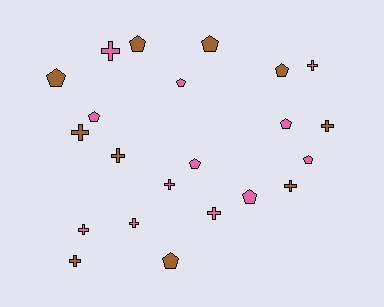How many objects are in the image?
There are 22 objects.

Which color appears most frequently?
Pink, with 12 objects.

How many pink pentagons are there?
There are 6 pink pentagons.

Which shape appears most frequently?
Pentagon, with 11 objects.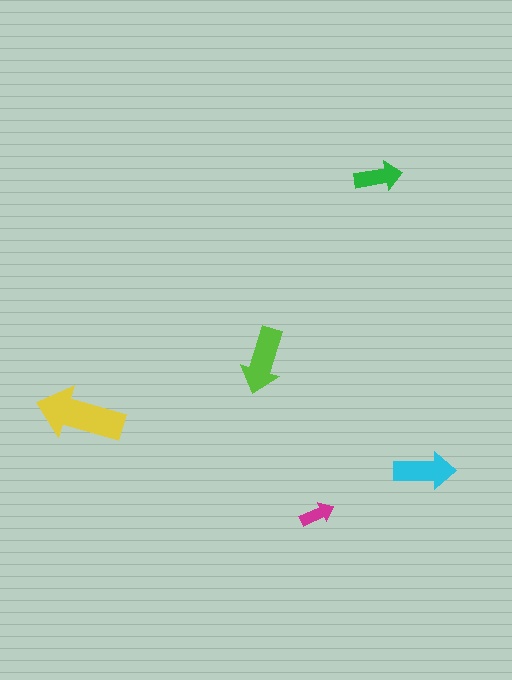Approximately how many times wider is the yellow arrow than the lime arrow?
About 1.5 times wider.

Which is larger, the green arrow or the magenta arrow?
The green one.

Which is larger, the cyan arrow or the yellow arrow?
The yellow one.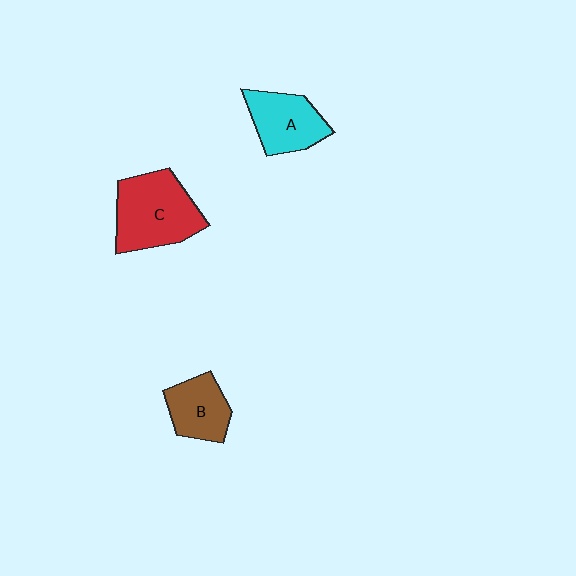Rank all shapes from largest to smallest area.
From largest to smallest: C (red), A (cyan), B (brown).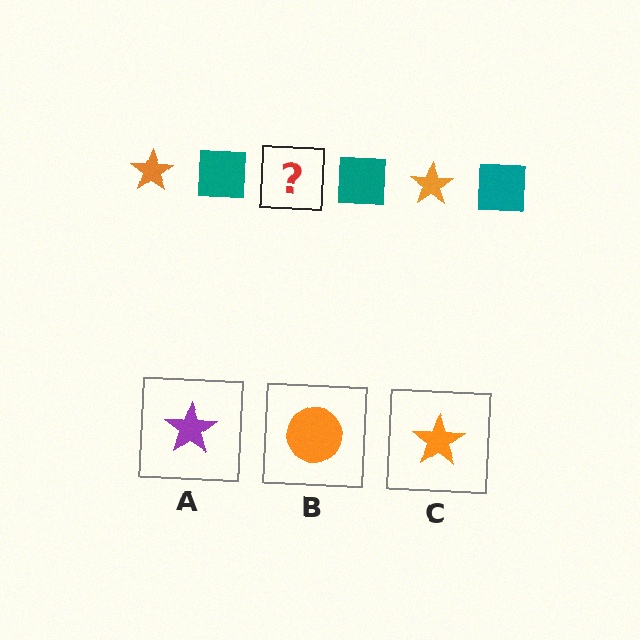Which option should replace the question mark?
Option C.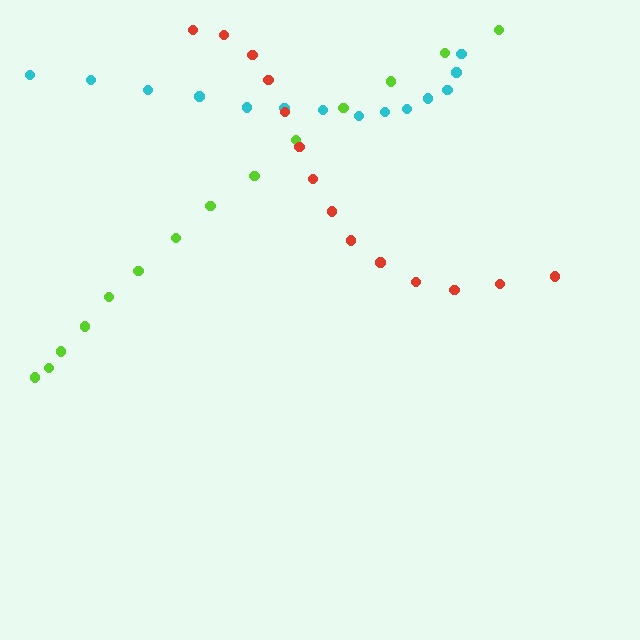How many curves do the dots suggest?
There are 3 distinct paths.